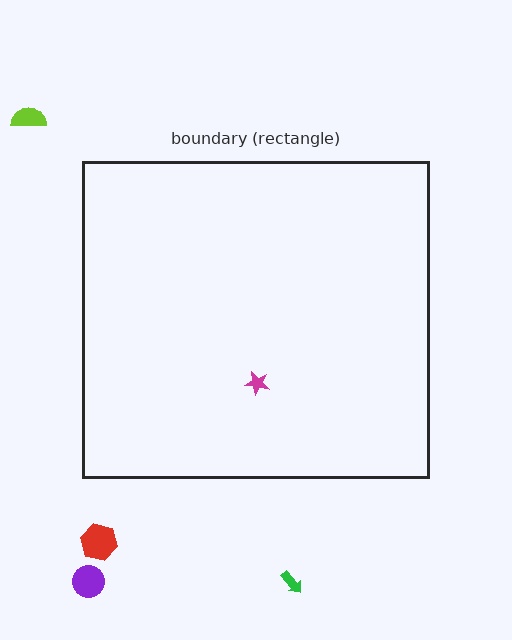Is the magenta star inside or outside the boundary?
Inside.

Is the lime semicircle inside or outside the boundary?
Outside.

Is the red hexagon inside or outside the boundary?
Outside.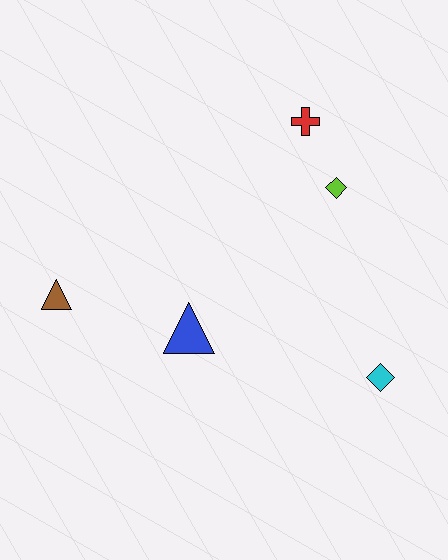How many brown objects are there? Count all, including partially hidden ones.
There is 1 brown object.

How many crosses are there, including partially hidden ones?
There is 1 cross.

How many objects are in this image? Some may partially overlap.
There are 5 objects.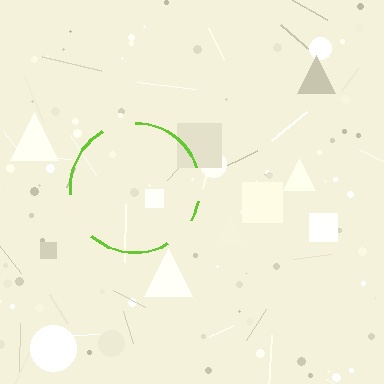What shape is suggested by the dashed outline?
The dashed outline suggests a circle.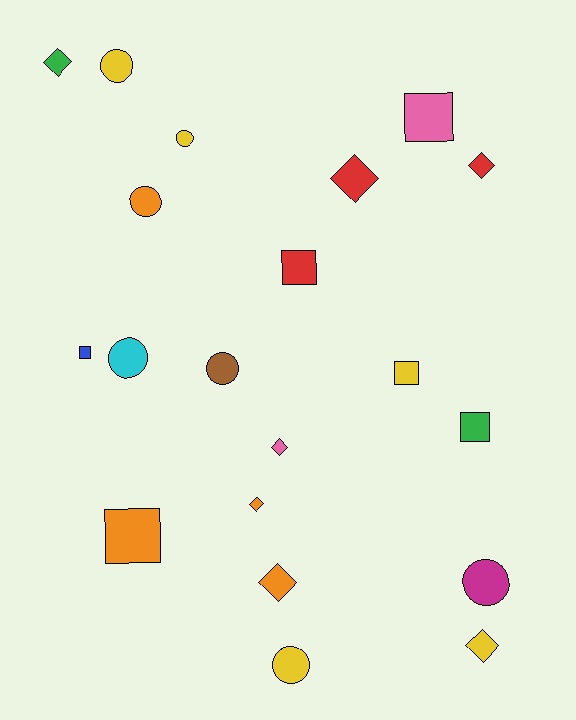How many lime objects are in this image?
There are no lime objects.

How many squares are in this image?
There are 6 squares.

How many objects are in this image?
There are 20 objects.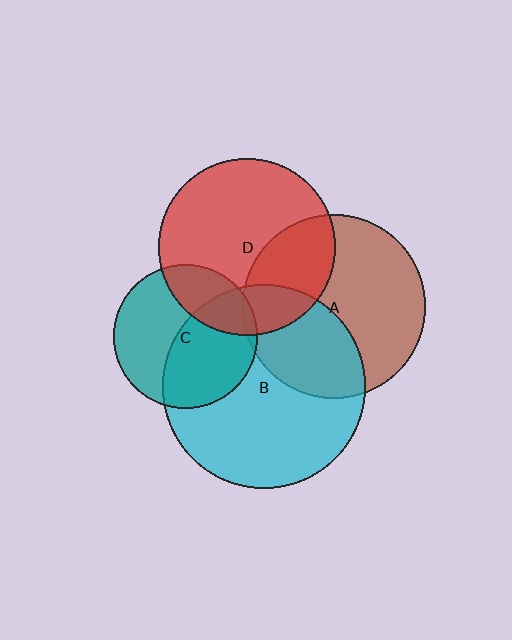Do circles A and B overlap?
Yes.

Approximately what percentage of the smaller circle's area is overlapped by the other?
Approximately 35%.